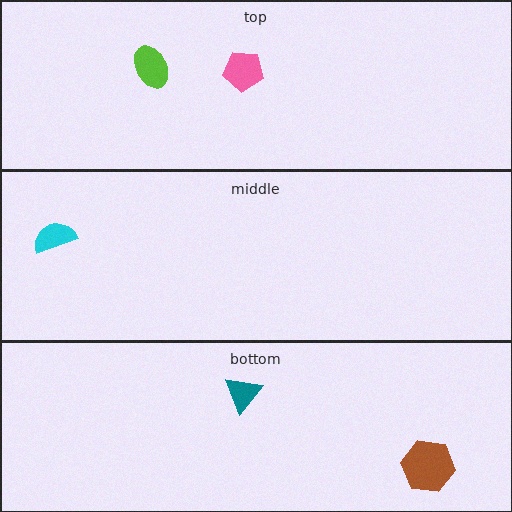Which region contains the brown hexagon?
The bottom region.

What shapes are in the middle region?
The cyan semicircle.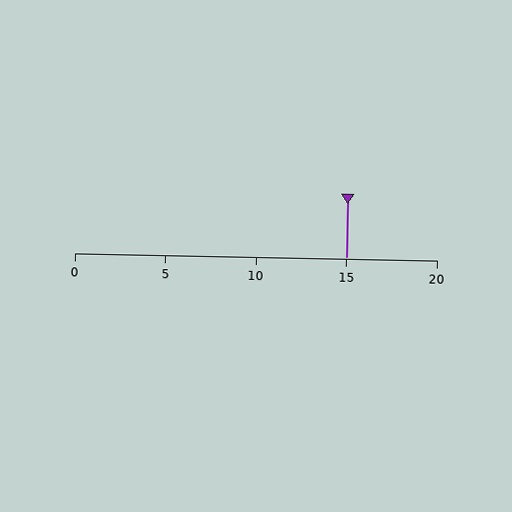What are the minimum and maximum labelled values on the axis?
The axis runs from 0 to 20.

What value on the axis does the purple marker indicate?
The marker indicates approximately 15.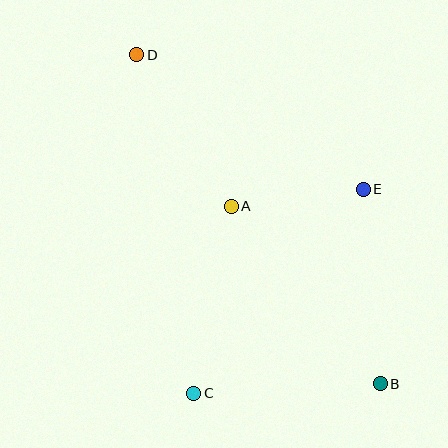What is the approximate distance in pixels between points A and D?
The distance between A and D is approximately 179 pixels.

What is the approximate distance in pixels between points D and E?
The distance between D and E is approximately 263 pixels.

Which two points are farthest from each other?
Points B and D are farthest from each other.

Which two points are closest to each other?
Points A and E are closest to each other.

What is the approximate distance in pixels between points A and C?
The distance between A and C is approximately 191 pixels.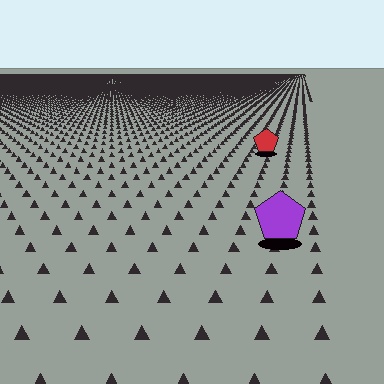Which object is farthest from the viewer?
The red pentagon is farthest from the viewer. It appears smaller and the ground texture around it is denser.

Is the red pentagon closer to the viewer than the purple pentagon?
No. The purple pentagon is closer — you can tell from the texture gradient: the ground texture is coarser near it.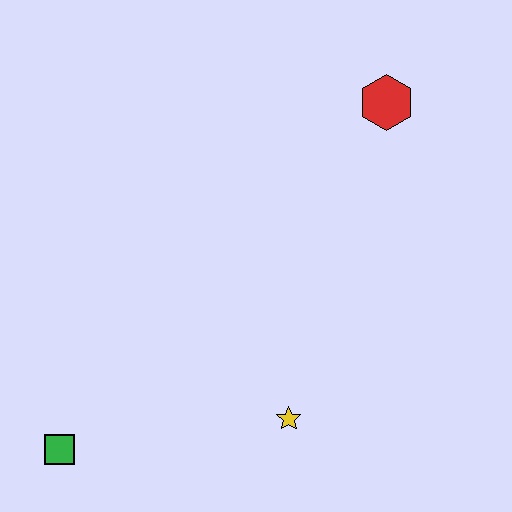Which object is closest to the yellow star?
The green square is closest to the yellow star.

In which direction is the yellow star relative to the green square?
The yellow star is to the right of the green square.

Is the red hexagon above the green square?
Yes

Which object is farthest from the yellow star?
The red hexagon is farthest from the yellow star.